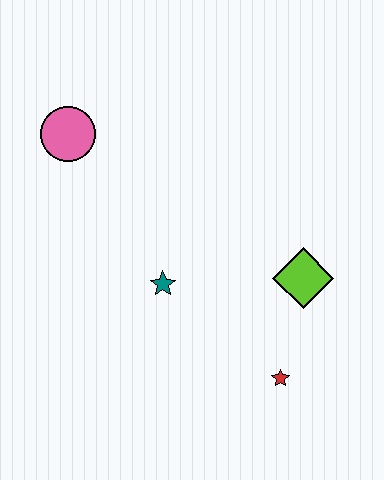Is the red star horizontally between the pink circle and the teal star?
No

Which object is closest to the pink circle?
The teal star is closest to the pink circle.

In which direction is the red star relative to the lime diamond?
The red star is below the lime diamond.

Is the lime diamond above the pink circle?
No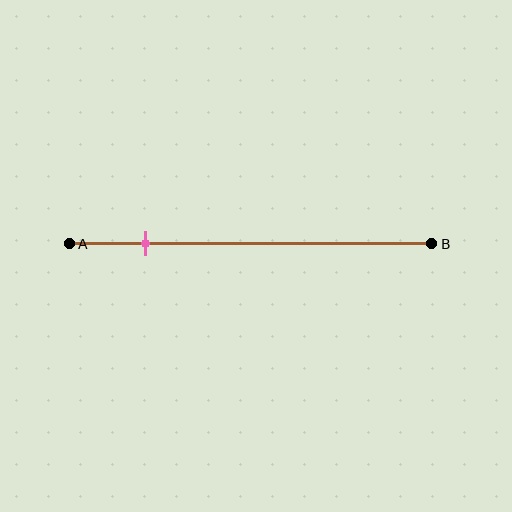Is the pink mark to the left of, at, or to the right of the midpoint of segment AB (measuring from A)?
The pink mark is to the left of the midpoint of segment AB.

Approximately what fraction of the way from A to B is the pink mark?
The pink mark is approximately 20% of the way from A to B.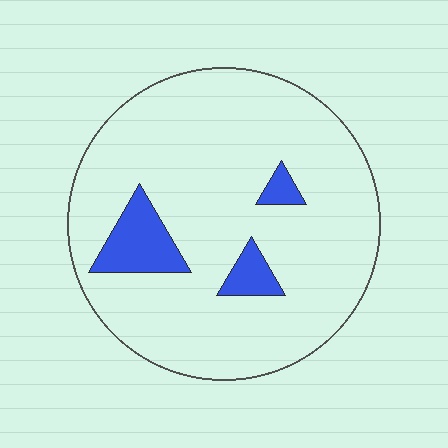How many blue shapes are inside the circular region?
3.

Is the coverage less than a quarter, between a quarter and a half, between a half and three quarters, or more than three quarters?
Less than a quarter.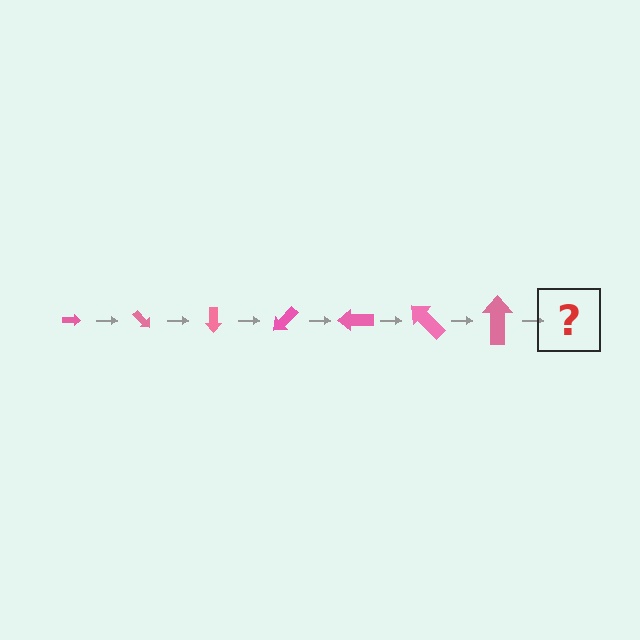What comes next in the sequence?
The next element should be an arrow, larger than the previous one and rotated 315 degrees from the start.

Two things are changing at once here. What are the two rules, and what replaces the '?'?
The two rules are that the arrow grows larger each step and it rotates 45 degrees each step. The '?' should be an arrow, larger than the previous one and rotated 315 degrees from the start.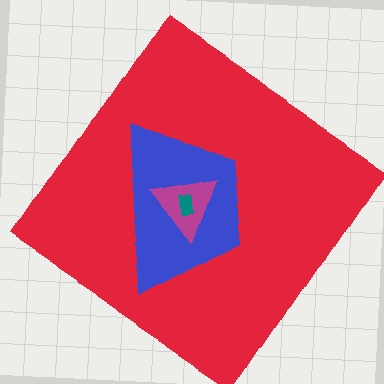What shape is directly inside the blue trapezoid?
The magenta triangle.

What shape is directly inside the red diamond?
The blue trapezoid.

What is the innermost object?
The teal rectangle.